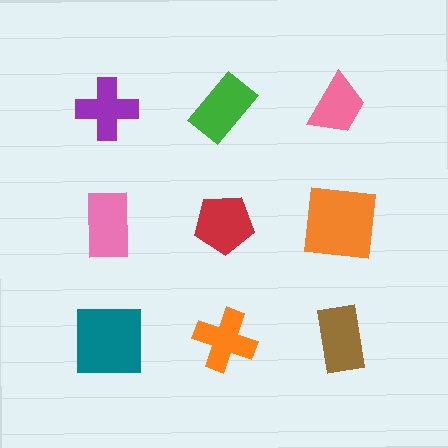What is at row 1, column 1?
A purple cross.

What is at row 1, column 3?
A pink trapezoid.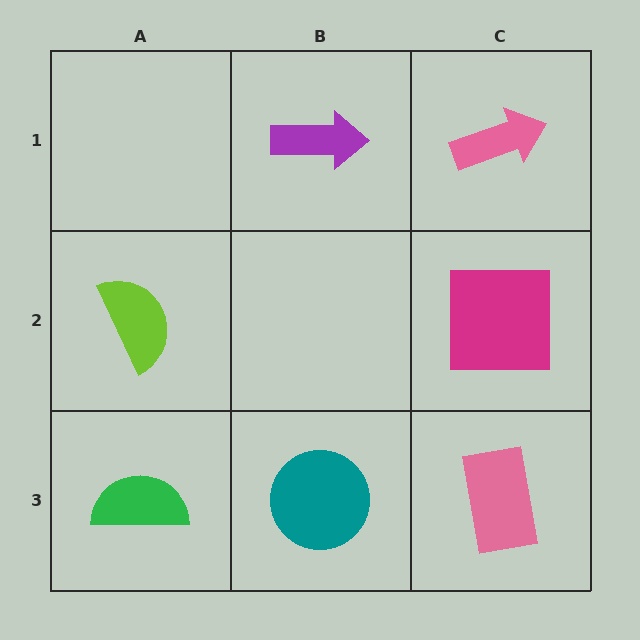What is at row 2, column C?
A magenta square.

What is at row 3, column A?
A green semicircle.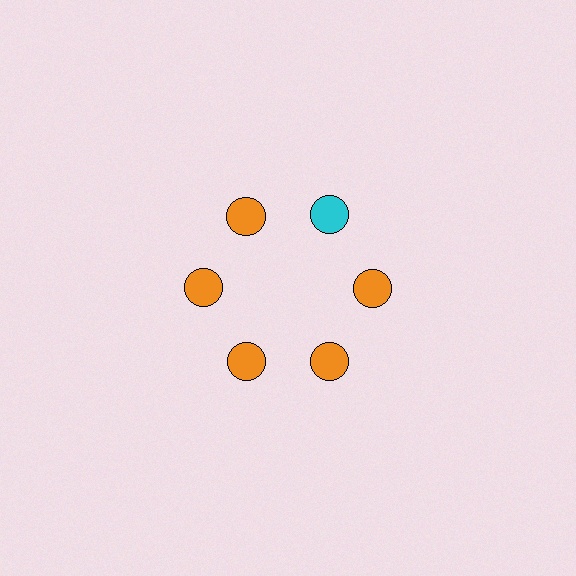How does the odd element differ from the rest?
It has a different color: cyan instead of orange.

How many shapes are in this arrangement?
There are 6 shapes arranged in a ring pattern.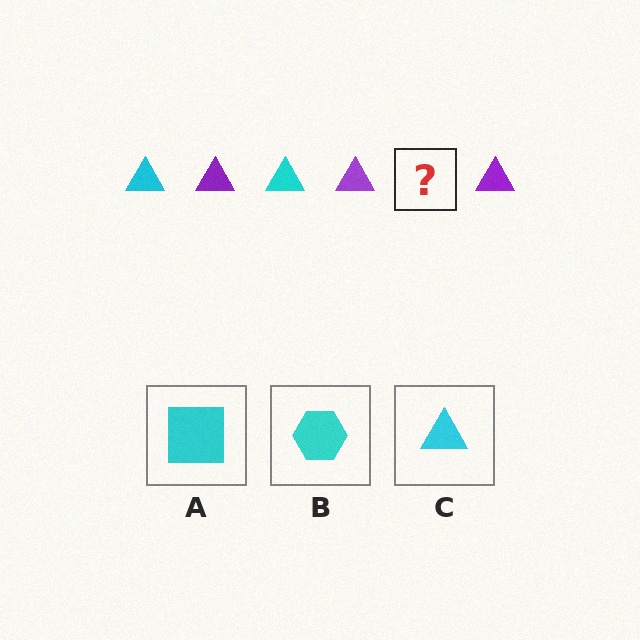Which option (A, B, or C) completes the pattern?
C.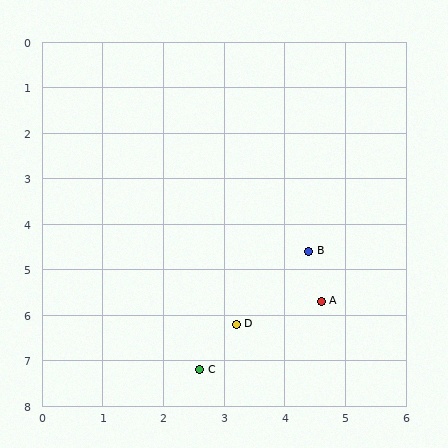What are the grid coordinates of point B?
Point B is at approximately (4.4, 4.6).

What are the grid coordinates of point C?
Point C is at approximately (2.6, 7.2).